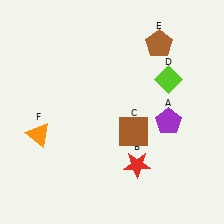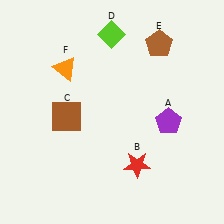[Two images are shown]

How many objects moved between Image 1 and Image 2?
3 objects moved between the two images.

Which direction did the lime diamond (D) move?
The lime diamond (D) moved left.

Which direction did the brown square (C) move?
The brown square (C) moved left.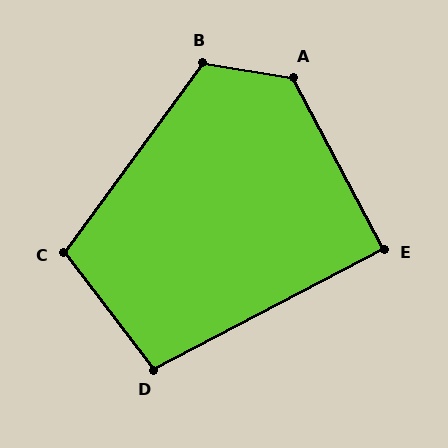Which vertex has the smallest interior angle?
E, at approximately 90 degrees.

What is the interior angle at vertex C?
Approximately 107 degrees (obtuse).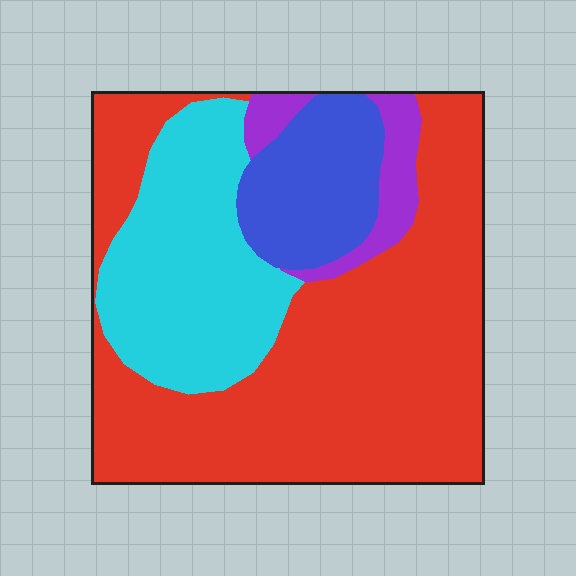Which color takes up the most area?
Red, at roughly 55%.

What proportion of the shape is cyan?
Cyan takes up about one quarter (1/4) of the shape.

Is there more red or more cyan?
Red.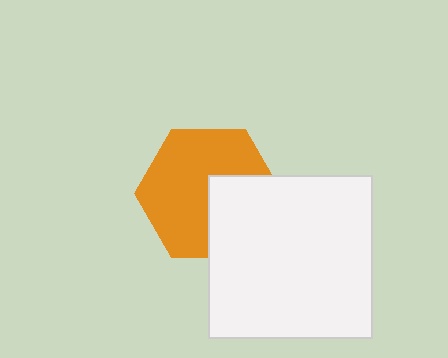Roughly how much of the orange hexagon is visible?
Most of it is visible (roughly 66%).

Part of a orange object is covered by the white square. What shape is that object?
It is a hexagon.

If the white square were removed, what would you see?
You would see the complete orange hexagon.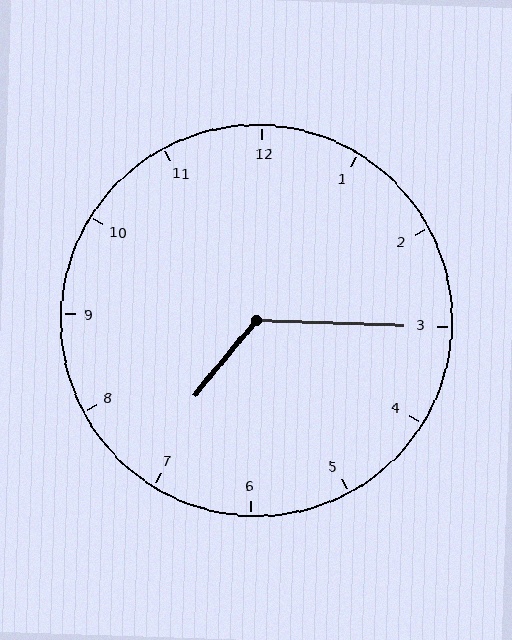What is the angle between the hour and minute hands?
Approximately 128 degrees.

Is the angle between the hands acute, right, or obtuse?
It is obtuse.